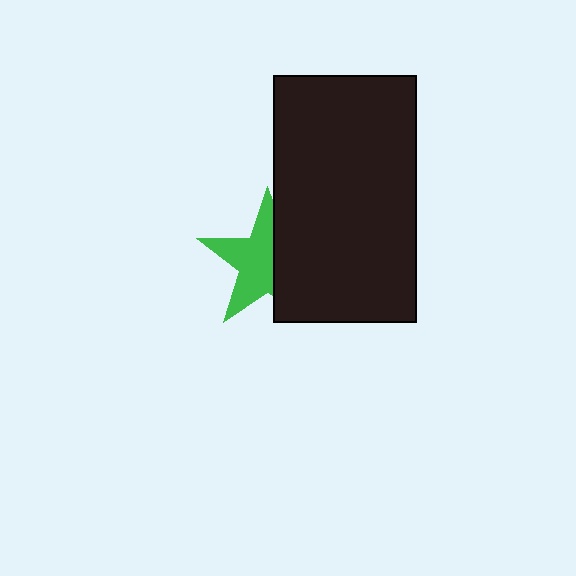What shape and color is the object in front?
The object in front is a black rectangle.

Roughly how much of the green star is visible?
About half of it is visible (roughly 58%).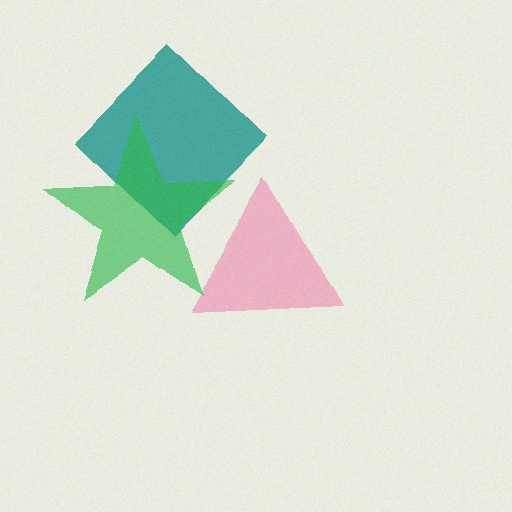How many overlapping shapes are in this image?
There are 3 overlapping shapes in the image.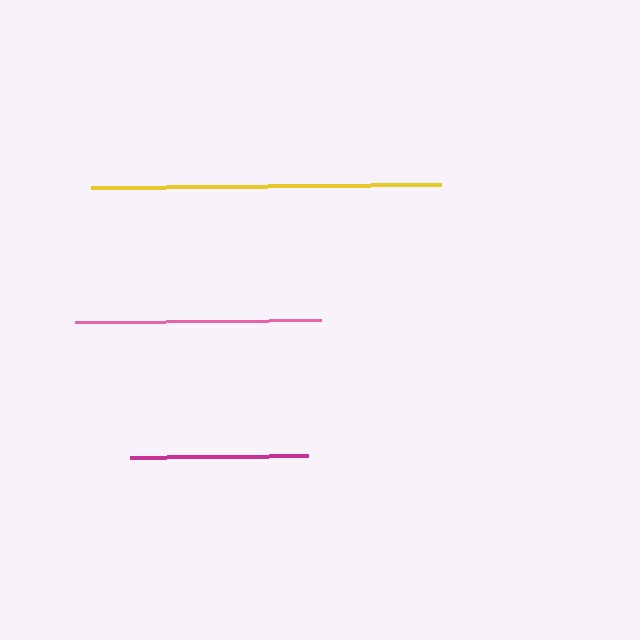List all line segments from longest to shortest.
From longest to shortest: yellow, pink, magenta.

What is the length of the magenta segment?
The magenta segment is approximately 178 pixels long.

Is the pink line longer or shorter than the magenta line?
The pink line is longer than the magenta line.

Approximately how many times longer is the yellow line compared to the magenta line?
The yellow line is approximately 2.0 times the length of the magenta line.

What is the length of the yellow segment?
The yellow segment is approximately 350 pixels long.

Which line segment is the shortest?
The magenta line is the shortest at approximately 178 pixels.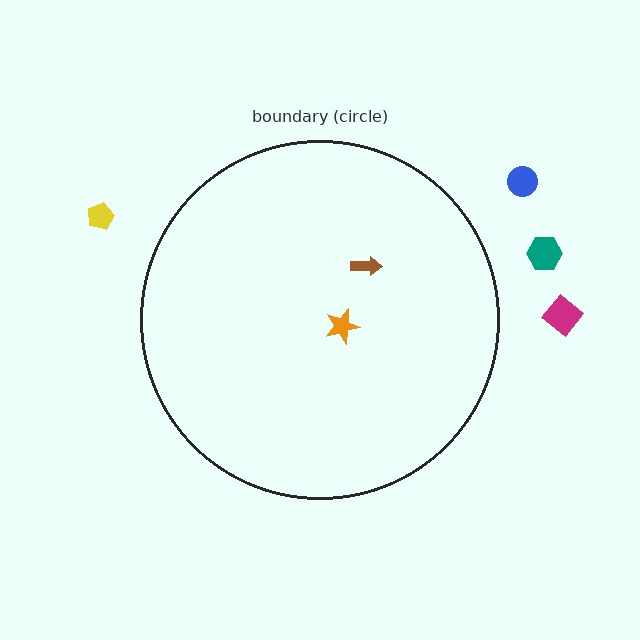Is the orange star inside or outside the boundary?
Inside.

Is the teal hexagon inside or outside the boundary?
Outside.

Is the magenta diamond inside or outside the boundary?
Outside.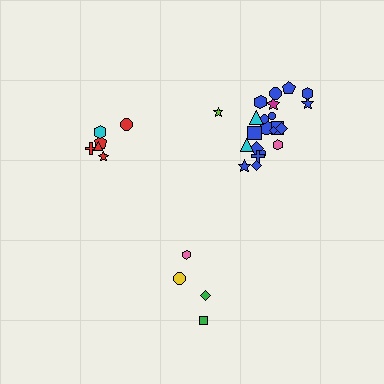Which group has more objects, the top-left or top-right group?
The top-right group.